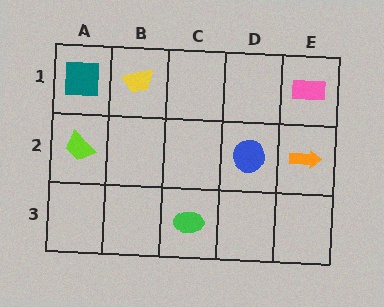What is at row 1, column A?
A teal square.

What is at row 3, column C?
A green ellipse.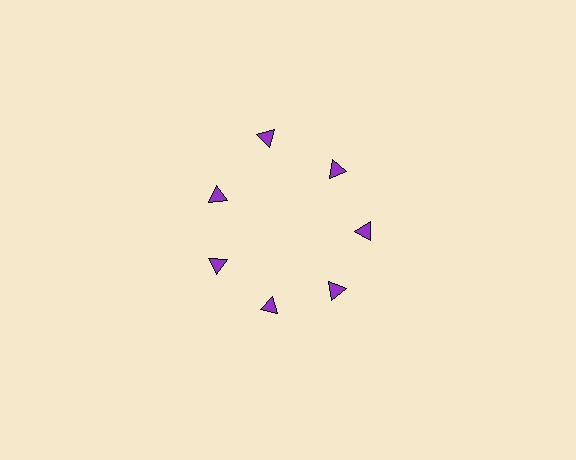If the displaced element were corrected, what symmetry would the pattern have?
It would have 7-fold rotational symmetry — the pattern would map onto itself every 51 degrees.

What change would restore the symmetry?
The symmetry would be restored by moving it inward, back onto the ring so that all 7 triangles sit at equal angles and equal distance from the center.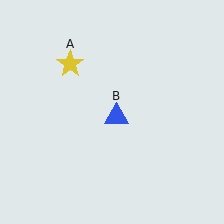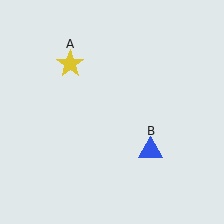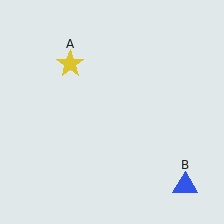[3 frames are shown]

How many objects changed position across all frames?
1 object changed position: blue triangle (object B).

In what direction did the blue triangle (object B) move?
The blue triangle (object B) moved down and to the right.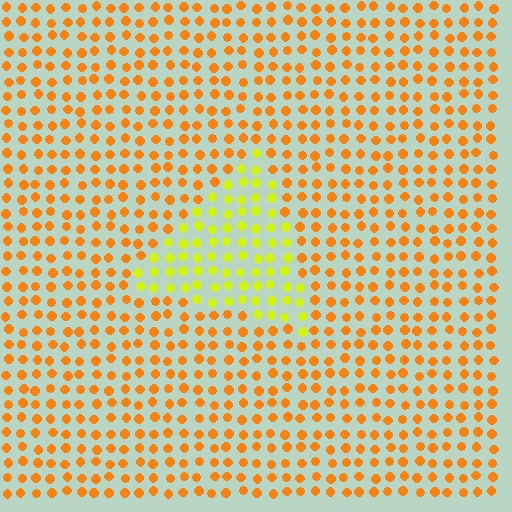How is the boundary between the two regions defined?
The boundary is defined purely by a slight shift in hue (about 40 degrees). Spacing, size, and orientation are identical on both sides.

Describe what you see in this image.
The image is filled with small orange elements in a uniform arrangement. A triangle-shaped region is visible where the elements are tinted to a slightly different hue, forming a subtle color boundary.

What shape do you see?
I see a triangle.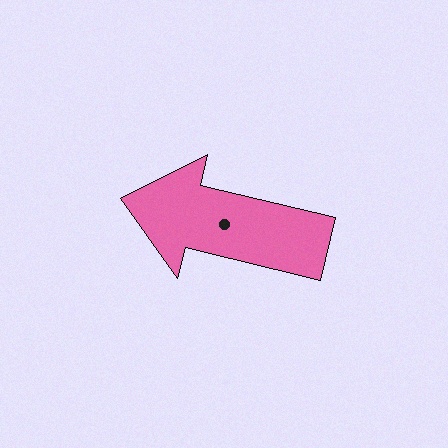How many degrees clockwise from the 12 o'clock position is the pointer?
Approximately 284 degrees.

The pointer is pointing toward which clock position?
Roughly 9 o'clock.